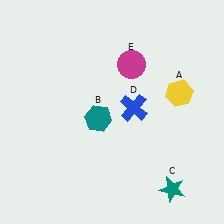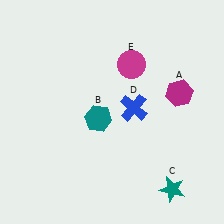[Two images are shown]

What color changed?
The hexagon (A) changed from yellow in Image 1 to magenta in Image 2.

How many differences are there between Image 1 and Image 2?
There is 1 difference between the two images.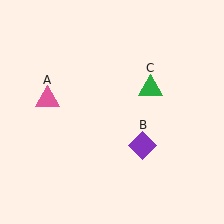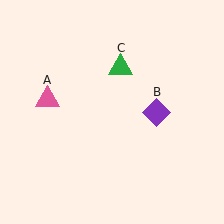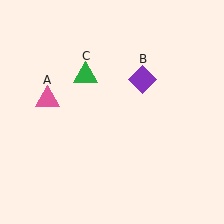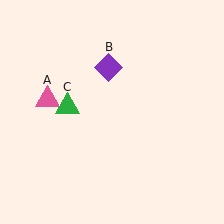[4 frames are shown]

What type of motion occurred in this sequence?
The purple diamond (object B), green triangle (object C) rotated counterclockwise around the center of the scene.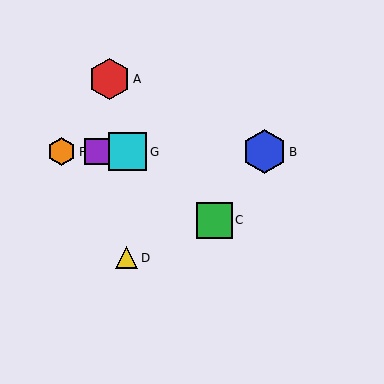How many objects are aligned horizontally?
4 objects (B, E, F, G) are aligned horizontally.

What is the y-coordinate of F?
Object F is at y≈152.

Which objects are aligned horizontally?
Objects B, E, F, G are aligned horizontally.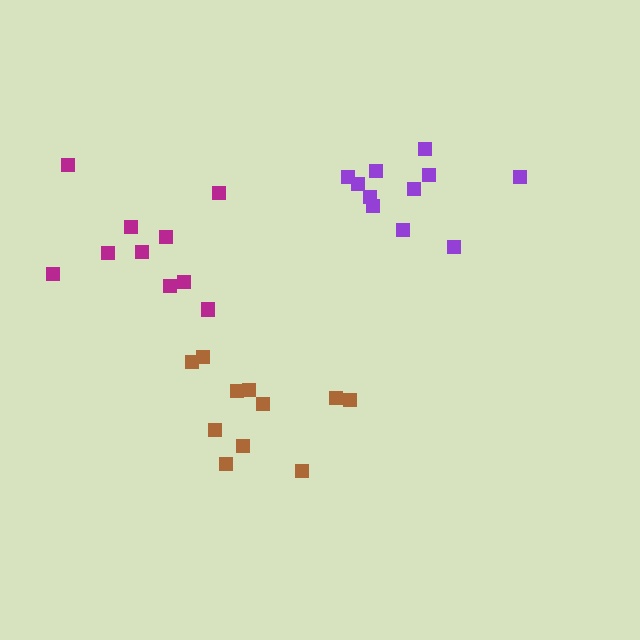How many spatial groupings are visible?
There are 3 spatial groupings.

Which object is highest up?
The purple cluster is topmost.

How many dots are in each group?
Group 1: 11 dots, Group 2: 11 dots, Group 3: 10 dots (32 total).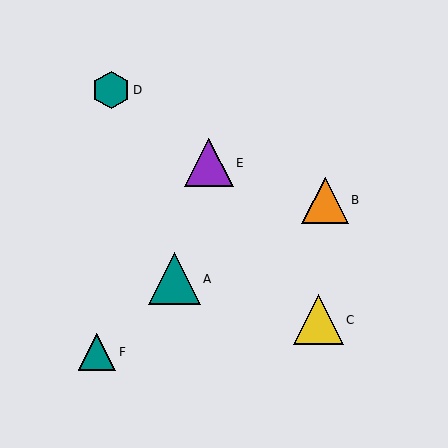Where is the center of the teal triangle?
The center of the teal triangle is at (97, 352).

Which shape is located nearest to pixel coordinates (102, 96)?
The teal hexagon (labeled D) at (111, 90) is nearest to that location.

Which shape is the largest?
The teal triangle (labeled A) is the largest.